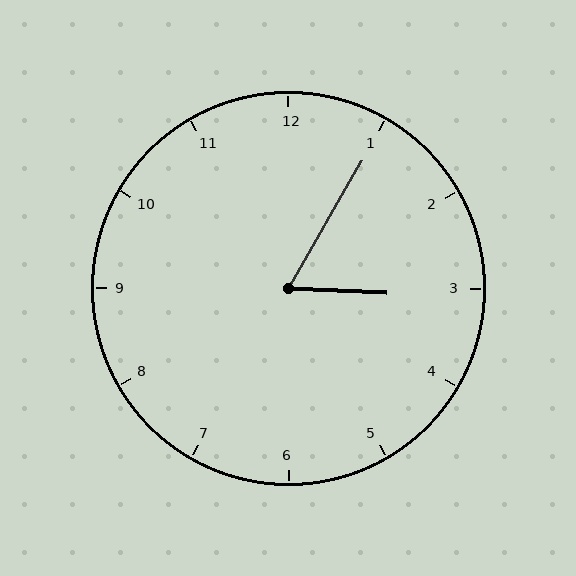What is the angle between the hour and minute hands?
Approximately 62 degrees.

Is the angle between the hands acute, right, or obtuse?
It is acute.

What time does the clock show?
3:05.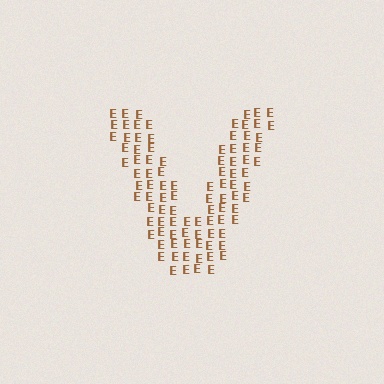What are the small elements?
The small elements are letter E's.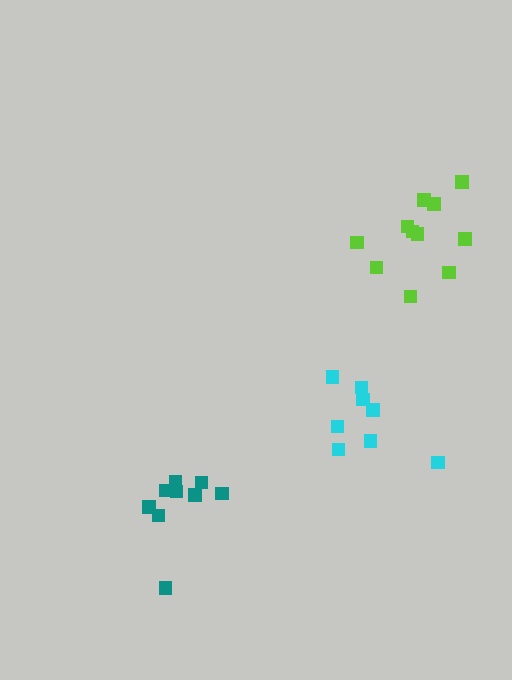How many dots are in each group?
Group 1: 8 dots, Group 2: 11 dots, Group 3: 9 dots (28 total).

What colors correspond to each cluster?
The clusters are colored: cyan, lime, teal.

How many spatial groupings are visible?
There are 3 spatial groupings.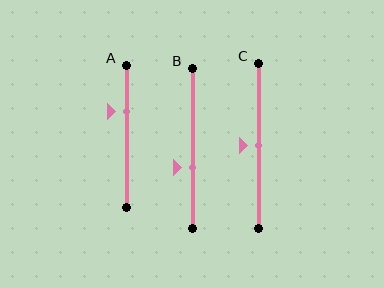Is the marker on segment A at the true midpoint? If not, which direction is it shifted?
No, the marker on segment A is shifted upward by about 18% of the segment length.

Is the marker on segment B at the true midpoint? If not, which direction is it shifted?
No, the marker on segment B is shifted downward by about 12% of the segment length.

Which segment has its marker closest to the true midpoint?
Segment C has its marker closest to the true midpoint.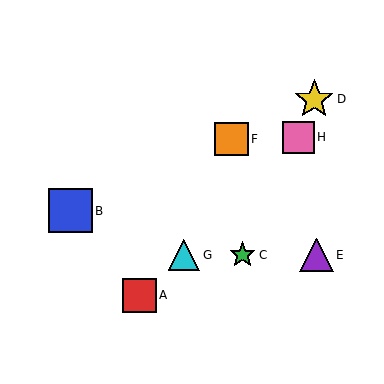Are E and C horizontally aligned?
Yes, both are at y≈255.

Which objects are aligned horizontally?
Objects C, E, G are aligned horizontally.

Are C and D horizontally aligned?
No, C is at y≈255 and D is at y≈99.